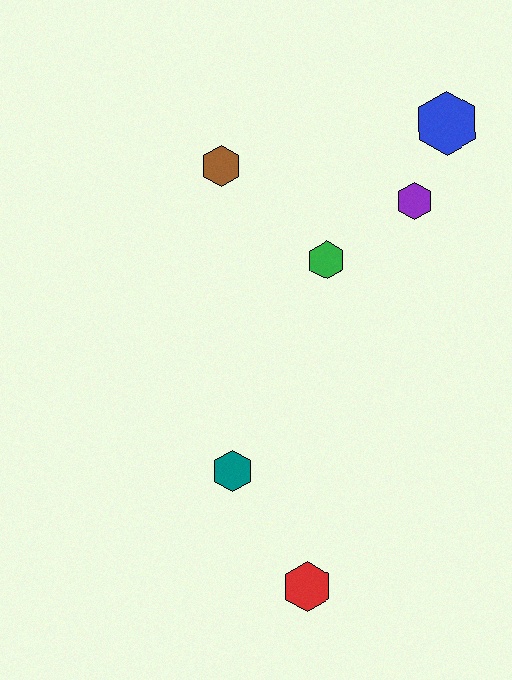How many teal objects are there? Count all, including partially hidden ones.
There is 1 teal object.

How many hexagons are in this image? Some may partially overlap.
There are 6 hexagons.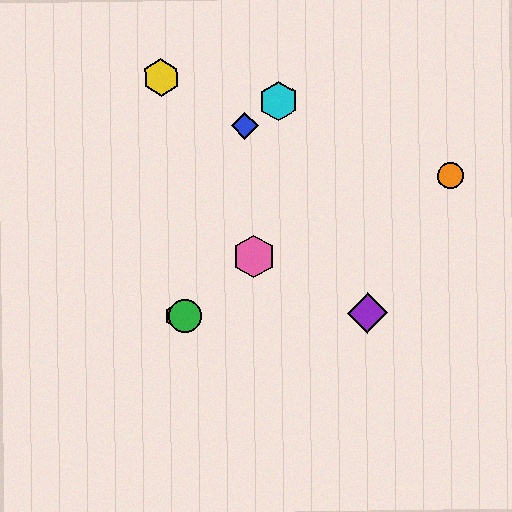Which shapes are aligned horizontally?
The red hexagon, the green circle, the purple diamond are aligned horizontally.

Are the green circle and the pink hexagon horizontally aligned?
No, the green circle is at y≈316 and the pink hexagon is at y≈257.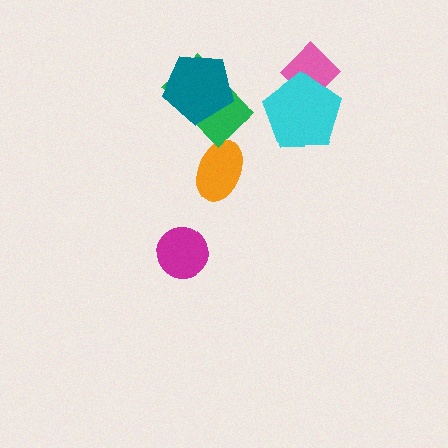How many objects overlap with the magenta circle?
0 objects overlap with the magenta circle.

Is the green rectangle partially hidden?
Yes, it is partially covered by another shape.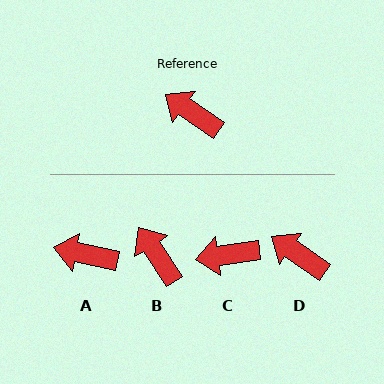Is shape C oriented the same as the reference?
No, it is off by about 43 degrees.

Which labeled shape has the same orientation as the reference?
D.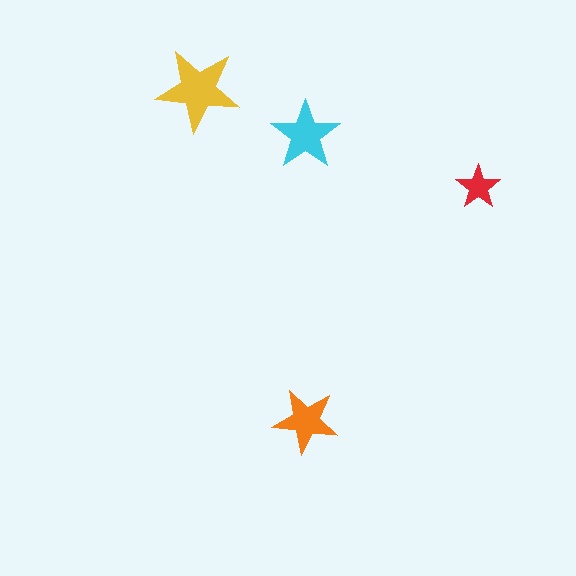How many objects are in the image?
There are 4 objects in the image.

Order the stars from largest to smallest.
the yellow one, the cyan one, the orange one, the red one.